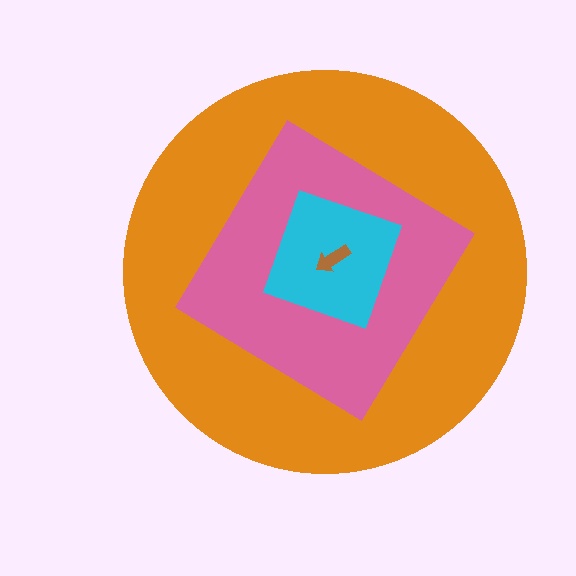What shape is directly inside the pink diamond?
The cyan diamond.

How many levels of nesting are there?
4.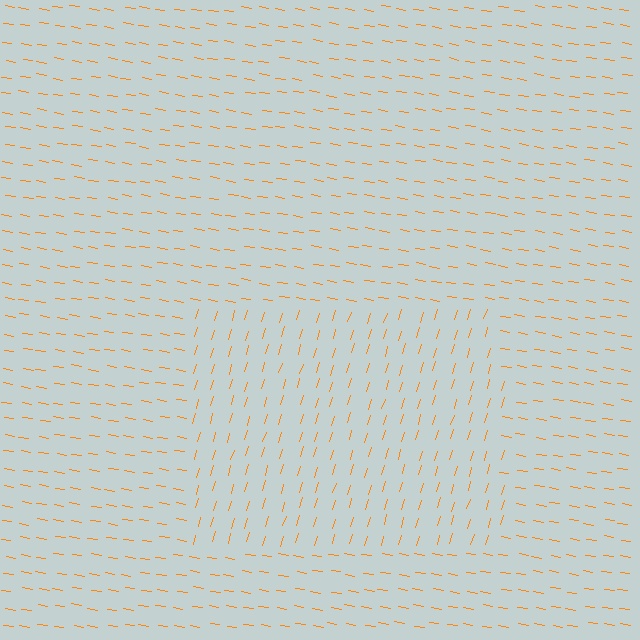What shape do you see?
I see a rectangle.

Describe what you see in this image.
The image is filled with small orange line segments. A rectangle region in the image has lines oriented differently from the surrounding lines, creating a visible texture boundary.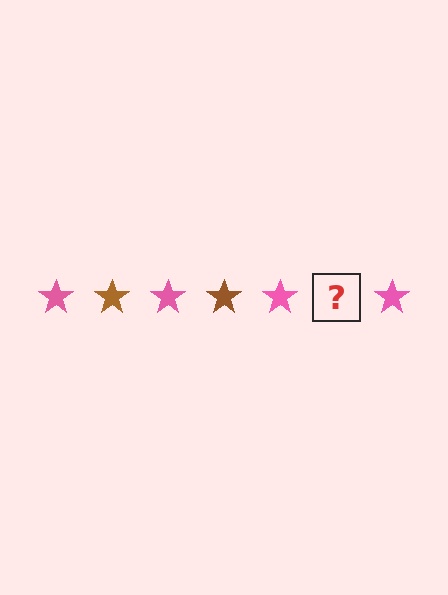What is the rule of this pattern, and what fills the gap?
The rule is that the pattern cycles through pink, brown stars. The gap should be filled with a brown star.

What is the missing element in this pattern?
The missing element is a brown star.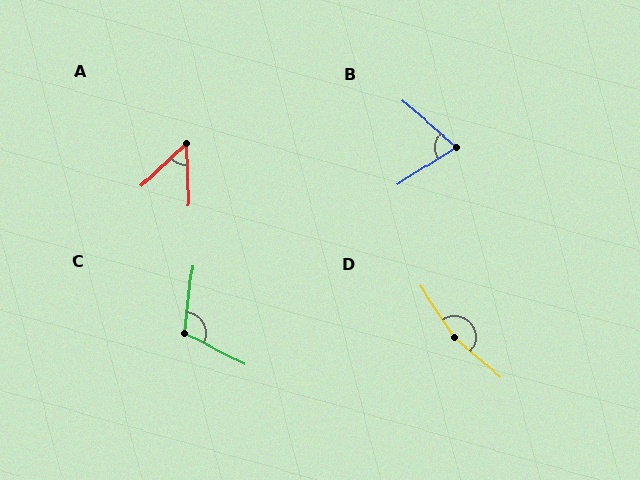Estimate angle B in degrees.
Approximately 73 degrees.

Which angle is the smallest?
A, at approximately 48 degrees.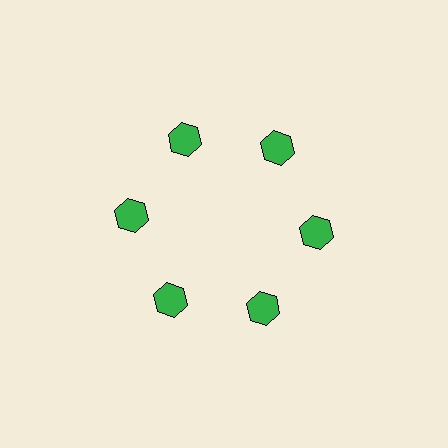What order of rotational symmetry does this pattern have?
This pattern has 6-fold rotational symmetry.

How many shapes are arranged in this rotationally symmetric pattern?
There are 6 shapes, arranged in 6 groups of 1.